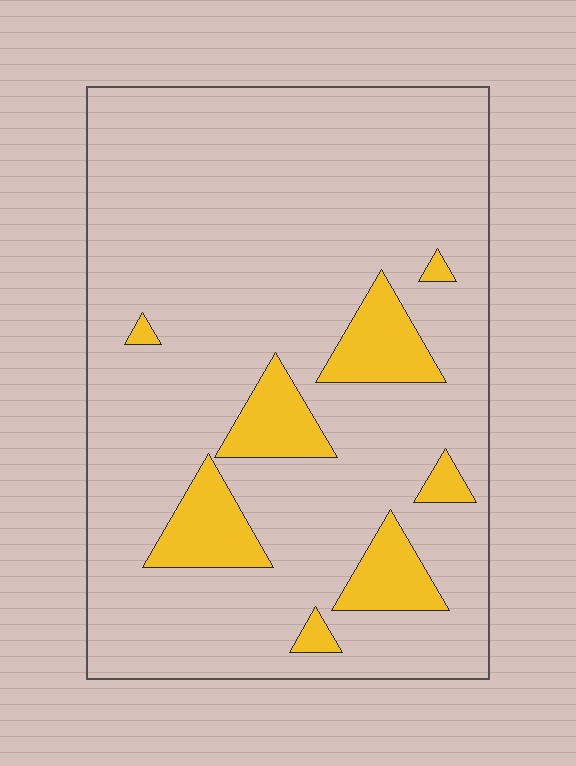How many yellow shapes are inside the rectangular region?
8.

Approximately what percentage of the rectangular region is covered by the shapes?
Approximately 15%.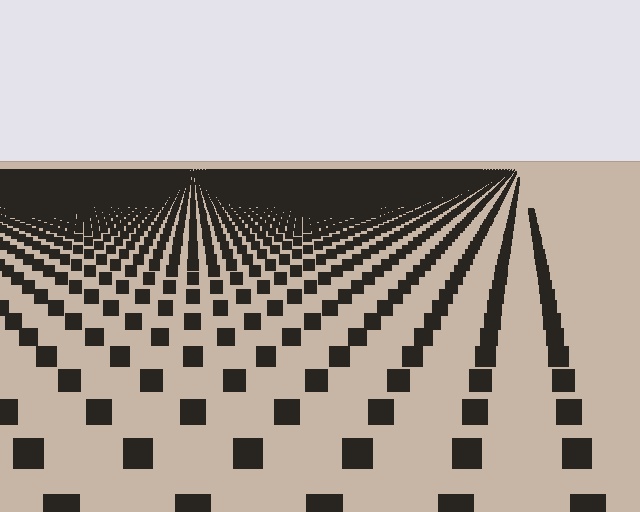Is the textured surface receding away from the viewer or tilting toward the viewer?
The surface is receding away from the viewer. Texture elements get smaller and denser toward the top.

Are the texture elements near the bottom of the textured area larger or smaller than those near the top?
Larger. Near the bottom, elements are closer to the viewer and appear at a bigger on-screen size.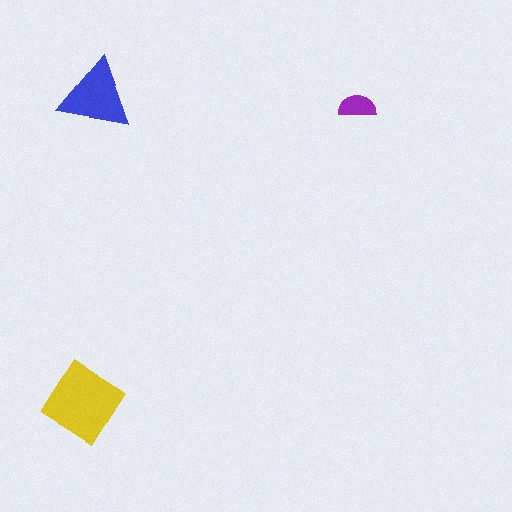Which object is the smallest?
The purple semicircle.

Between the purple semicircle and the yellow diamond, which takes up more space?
The yellow diamond.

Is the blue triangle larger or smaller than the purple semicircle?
Larger.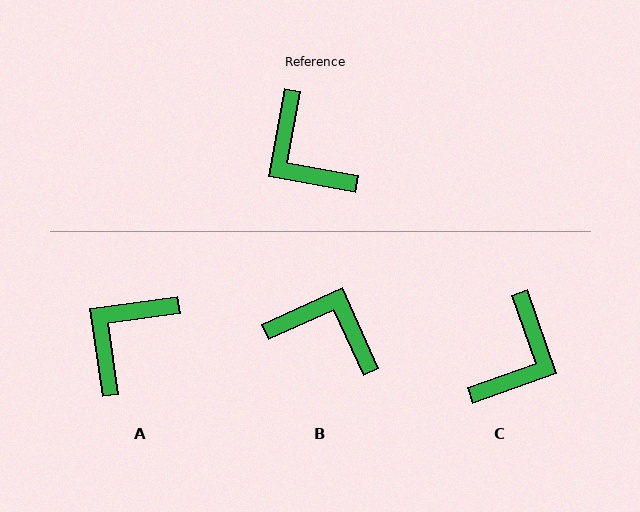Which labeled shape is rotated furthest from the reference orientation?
B, about 145 degrees away.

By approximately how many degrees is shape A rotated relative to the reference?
Approximately 71 degrees clockwise.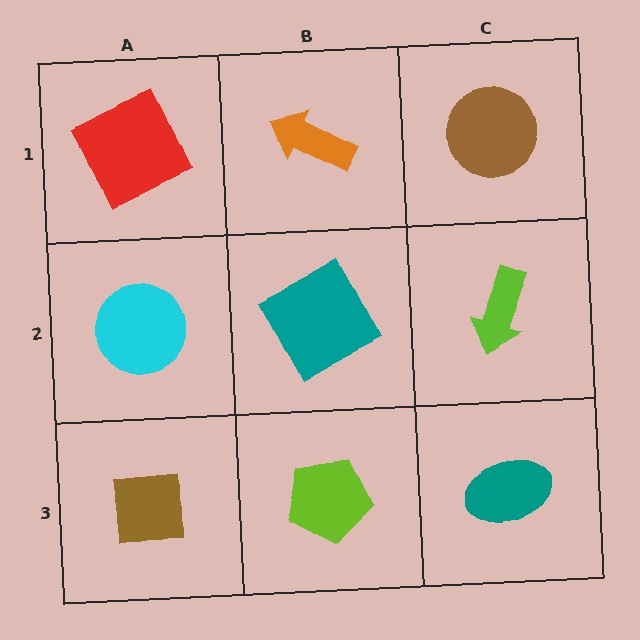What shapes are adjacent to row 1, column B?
A teal square (row 2, column B), a red square (row 1, column A), a brown circle (row 1, column C).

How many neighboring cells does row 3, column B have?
3.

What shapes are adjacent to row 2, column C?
A brown circle (row 1, column C), a teal ellipse (row 3, column C), a teal square (row 2, column B).